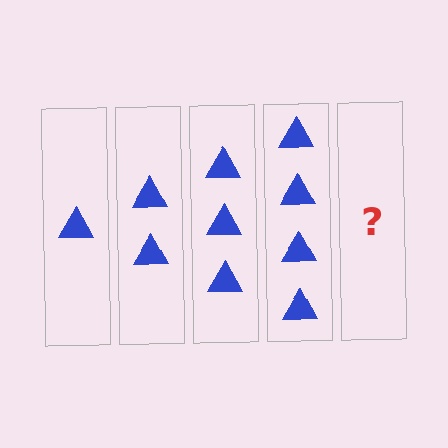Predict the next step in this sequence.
The next step is 5 triangles.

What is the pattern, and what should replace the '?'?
The pattern is that each step adds one more triangle. The '?' should be 5 triangles.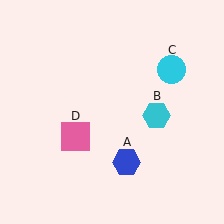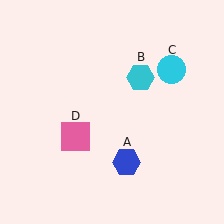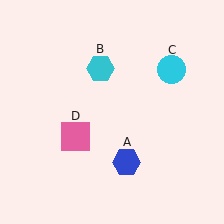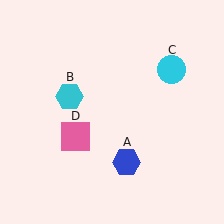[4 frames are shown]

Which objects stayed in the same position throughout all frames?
Blue hexagon (object A) and cyan circle (object C) and pink square (object D) remained stationary.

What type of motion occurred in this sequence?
The cyan hexagon (object B) rotated counterclockwise around the center of the scene.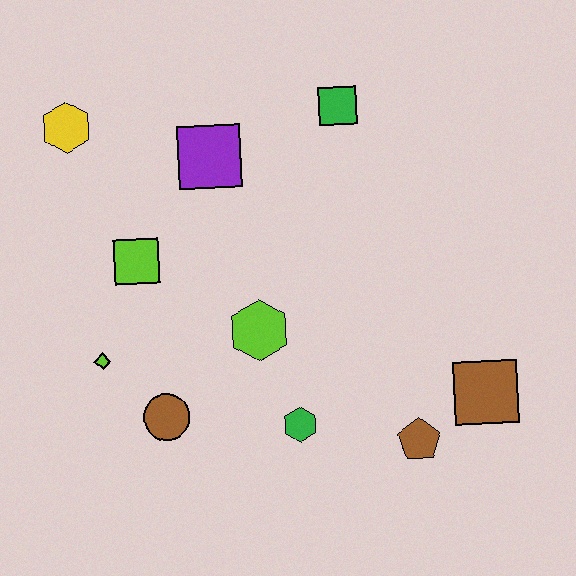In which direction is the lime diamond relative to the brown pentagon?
The lime diamond is to the left of the brown pentagon.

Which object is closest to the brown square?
The brown pentagon is closest to the brown square.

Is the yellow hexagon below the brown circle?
No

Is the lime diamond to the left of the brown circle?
Yes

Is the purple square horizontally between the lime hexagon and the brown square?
No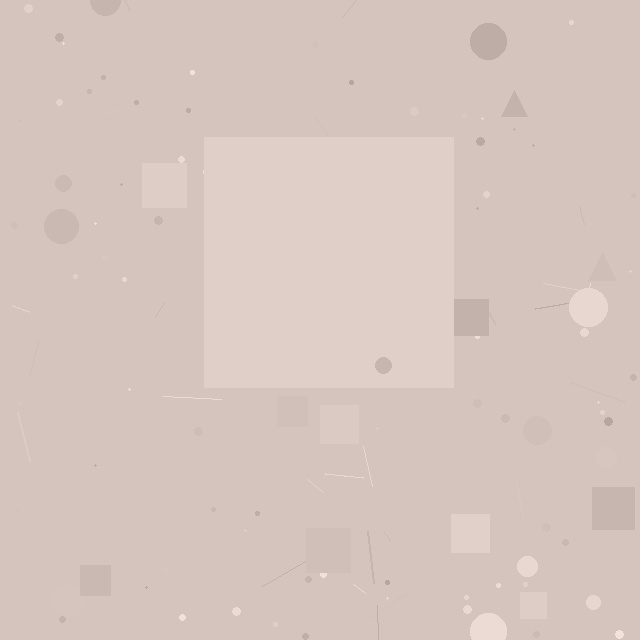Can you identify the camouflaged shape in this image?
The camouflaged shape is a square.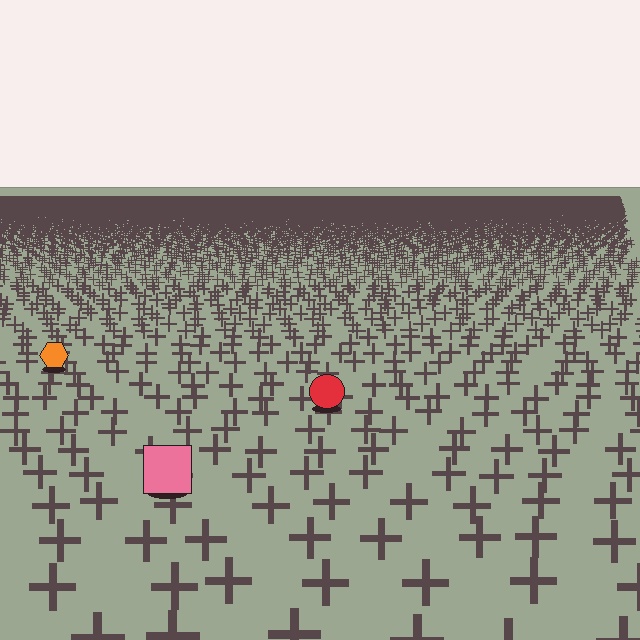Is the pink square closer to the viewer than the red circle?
Yes. The pink square is closer — you can tell from the texture gradient: the ground texture is coarser near it.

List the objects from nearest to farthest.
From nearest to farthest: the pink square, the red circle, the orange hexagon.